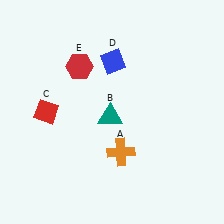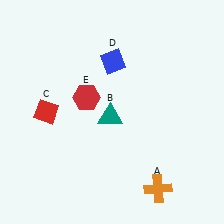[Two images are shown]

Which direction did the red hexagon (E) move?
The red hexagon (E) moved down.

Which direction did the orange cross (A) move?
The orange cross (A) moved right.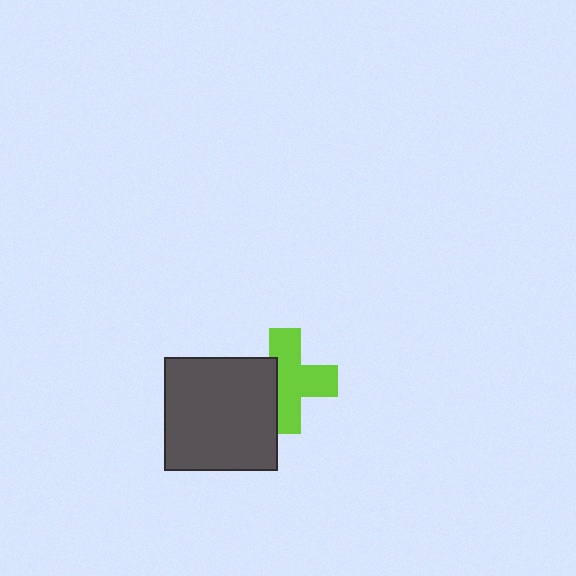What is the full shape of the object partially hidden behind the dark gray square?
The partially hidden object is a lime cross.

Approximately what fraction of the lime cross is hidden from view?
Roughly 32% of the lime cross is hidden behind the dark gray square.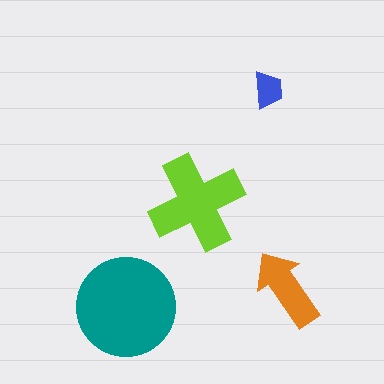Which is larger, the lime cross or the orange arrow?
The lime cross.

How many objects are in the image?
There are 4 objects in the image.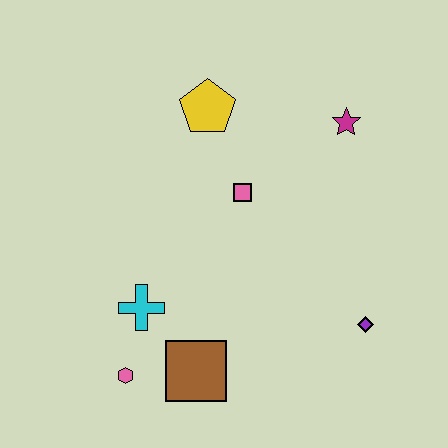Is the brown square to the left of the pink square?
Yes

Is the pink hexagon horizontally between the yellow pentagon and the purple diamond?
No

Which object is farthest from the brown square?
The magenta star is farthest from the brown square.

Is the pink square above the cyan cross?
Yes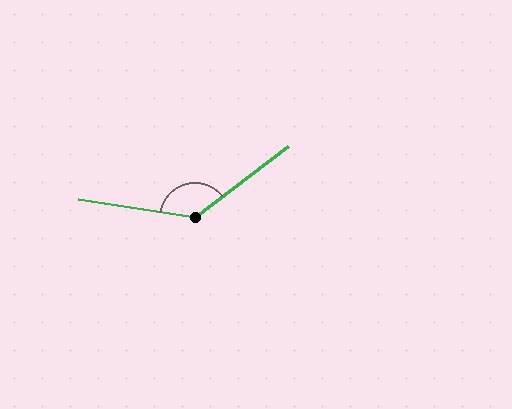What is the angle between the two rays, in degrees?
Approximately 134 degrees.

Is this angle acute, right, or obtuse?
It is obtuse.